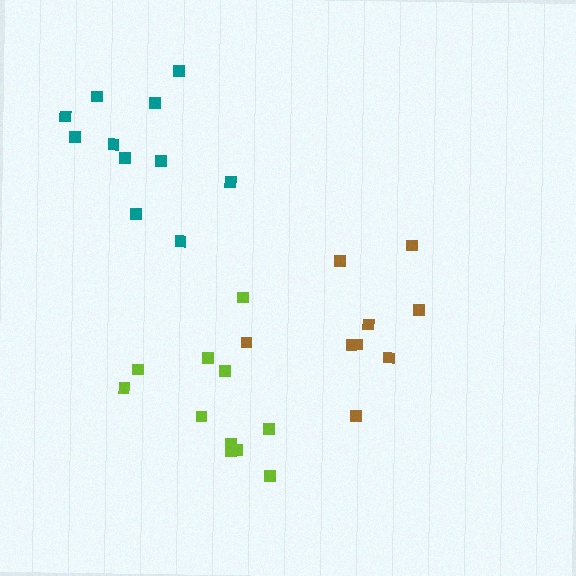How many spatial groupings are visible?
There are 3 spatial groupings.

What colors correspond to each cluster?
The clusters are colored: brown, lime, teal.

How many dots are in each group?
Group 1: 9 dots, Group 2: 11 dots, Group 3: 11 dots (31 total).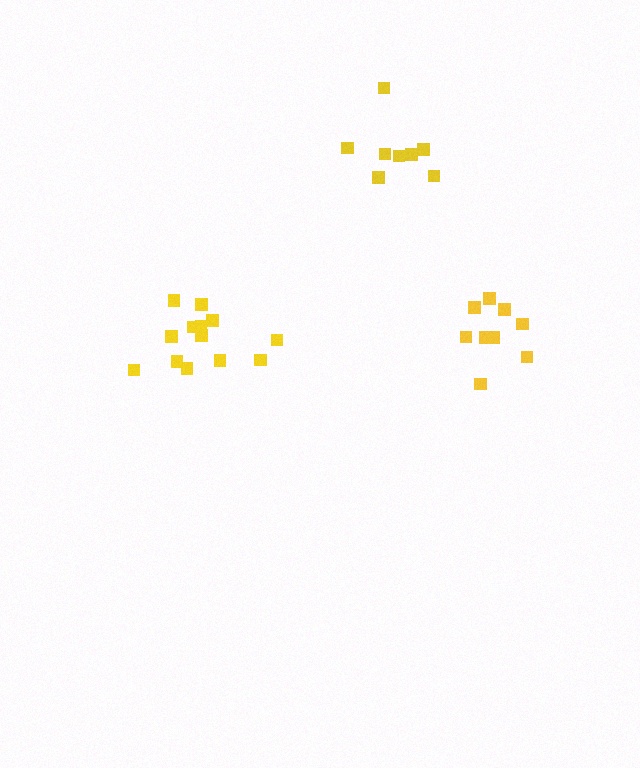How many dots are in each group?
Group 1: 9 dots, Group 2: 8 dots, Group 3: 13 dots (30 total).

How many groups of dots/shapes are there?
There are 3 groups.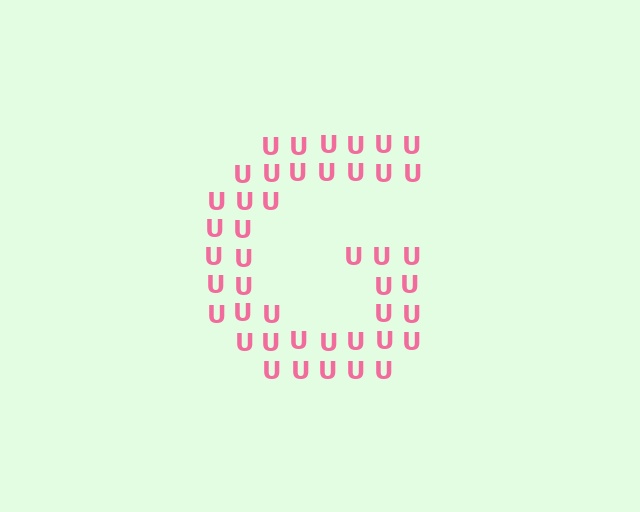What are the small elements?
The small elements are letter U's.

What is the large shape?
The large shape is the letter G.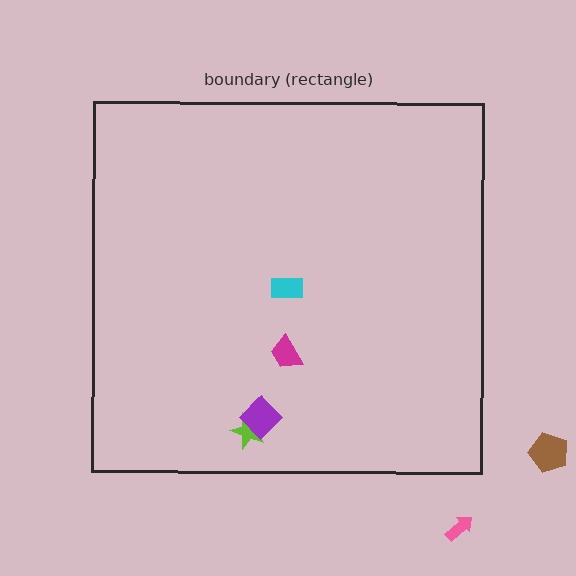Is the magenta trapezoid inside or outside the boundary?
Inside.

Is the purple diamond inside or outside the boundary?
Inside.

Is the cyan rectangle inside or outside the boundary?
Inside.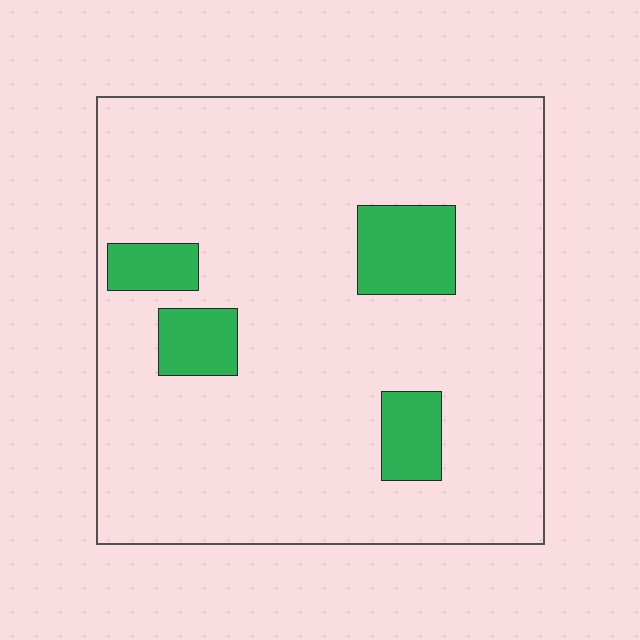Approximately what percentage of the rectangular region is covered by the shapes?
Approximately 10%.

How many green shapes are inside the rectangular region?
4.